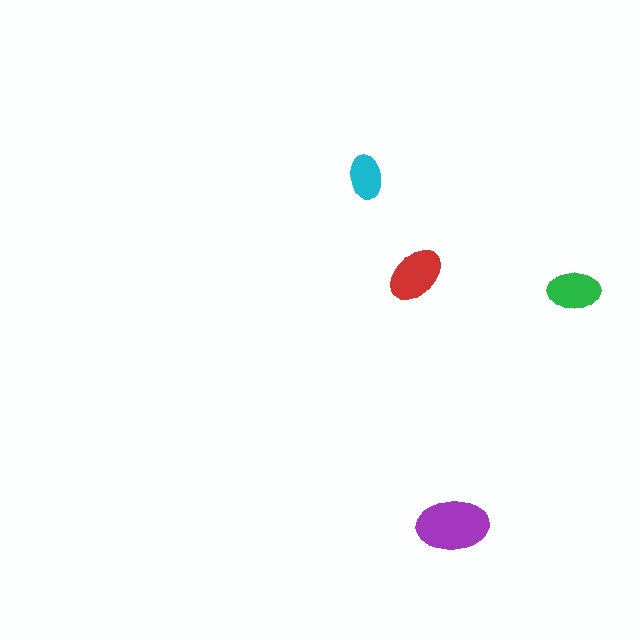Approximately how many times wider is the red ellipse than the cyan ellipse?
About 1.5 times wider.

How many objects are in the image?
There are 4 objects in the image.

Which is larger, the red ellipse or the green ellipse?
The red one.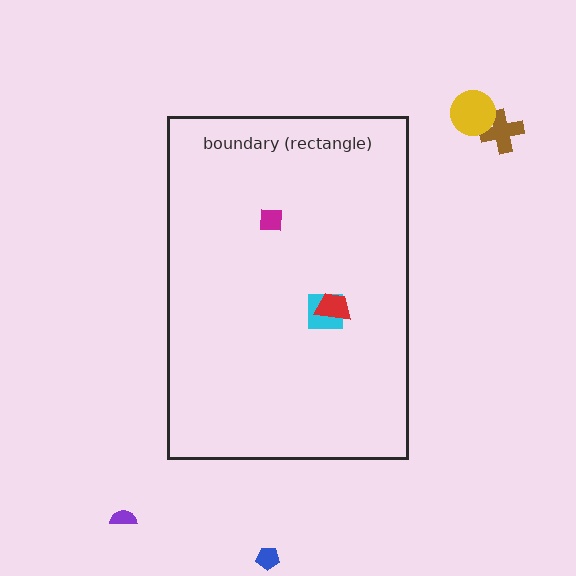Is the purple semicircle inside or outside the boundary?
Outside.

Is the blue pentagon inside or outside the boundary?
Outside.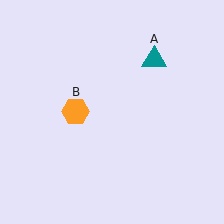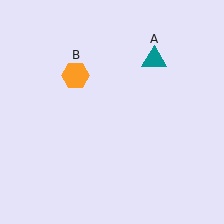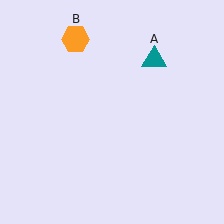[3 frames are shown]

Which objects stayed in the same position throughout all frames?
Teal triangle (object A) remained stationary.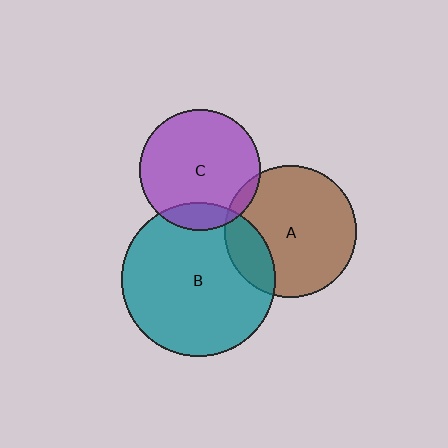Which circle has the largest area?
Circle B (teal).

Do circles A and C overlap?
Yes.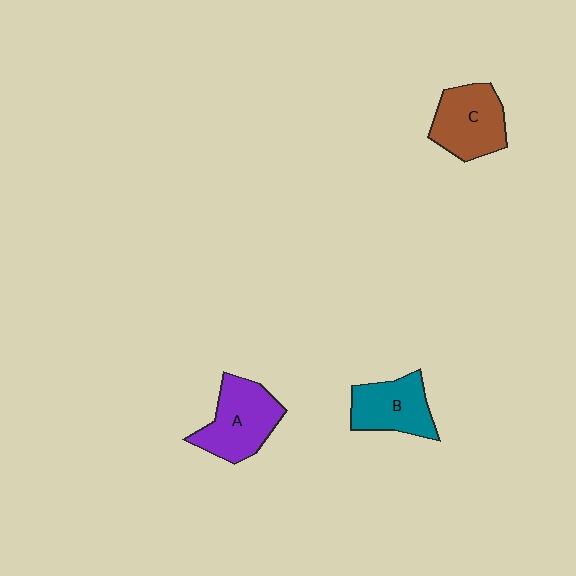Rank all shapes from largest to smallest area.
From largest to smallest: A (purple), C (brown), B (teal).